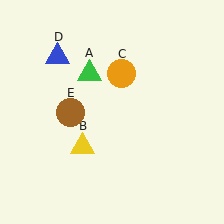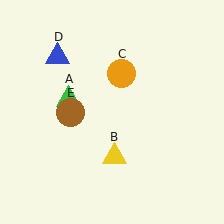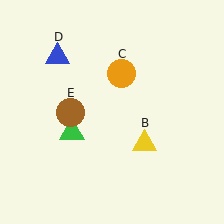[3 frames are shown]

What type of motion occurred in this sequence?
The green triangle (object A), yellow triangle (object B) rotated counterclockwise around the center of the scene.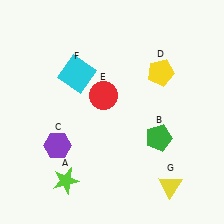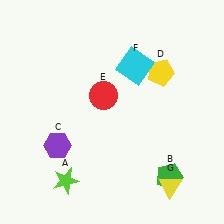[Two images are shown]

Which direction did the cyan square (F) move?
The cyan square (F) moved right.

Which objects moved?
The objects that moved are: the green pentagon (B), the cyan square (F).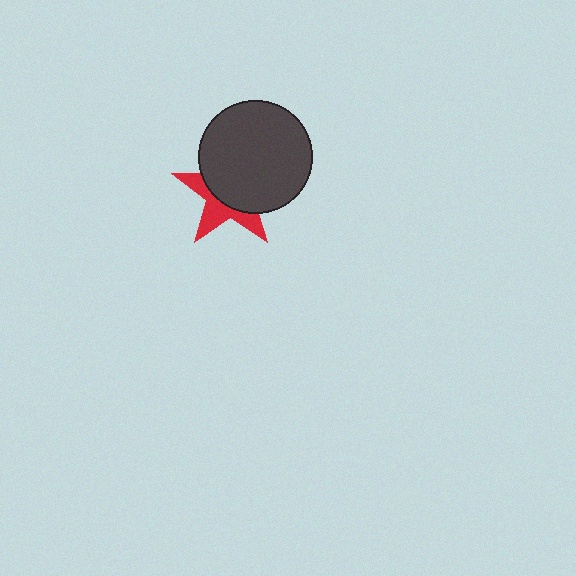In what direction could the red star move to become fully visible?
The red star could move toward the lower-left. That would shift it out from behind the dark gray circle entirely.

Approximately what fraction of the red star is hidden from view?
Roughly 60% of the red star is hidden behind the dark gray circle.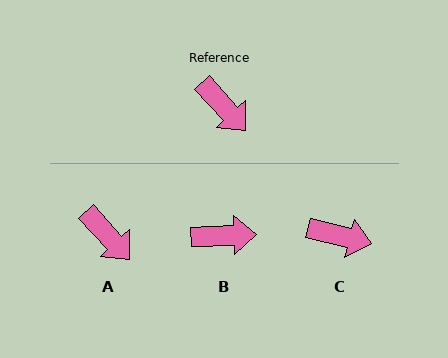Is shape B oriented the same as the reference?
No, it is off by about 50 degrees.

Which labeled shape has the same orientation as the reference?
A.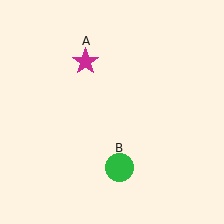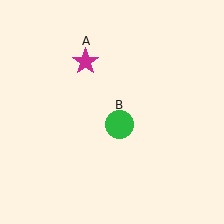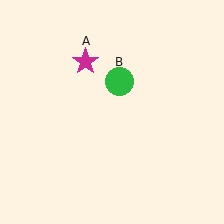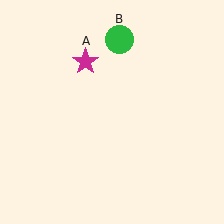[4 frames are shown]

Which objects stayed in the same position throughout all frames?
Magenta star (object A) remained stationary.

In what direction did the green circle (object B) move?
The green circle (object B) moved up.